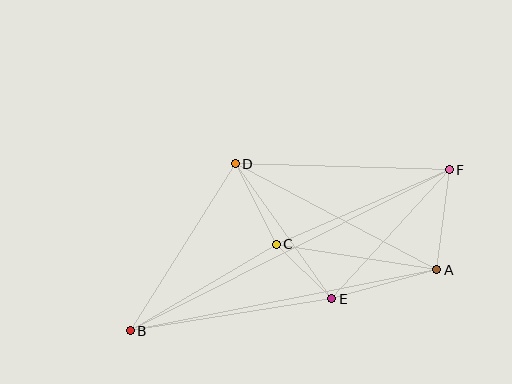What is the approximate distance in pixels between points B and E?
The distance between B and E is approximately 204 pixels.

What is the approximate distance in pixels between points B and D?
The distance between B and D is approximately 197 pixels.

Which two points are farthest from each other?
Points B and F are farthest from each other.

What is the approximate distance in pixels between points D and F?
The distance between D and F is approximately 214 pixels.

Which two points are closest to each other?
Points C and E are closest to each other.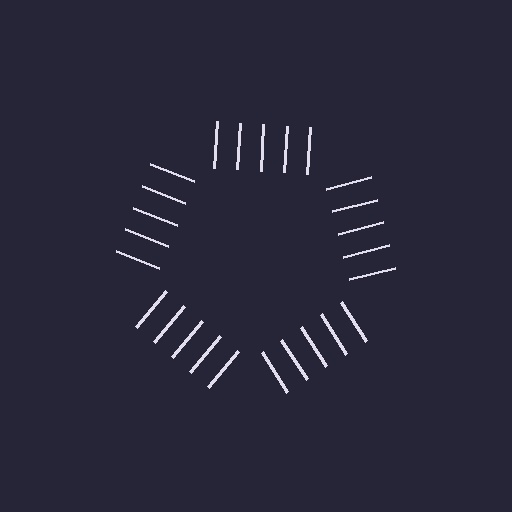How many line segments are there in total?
25 — 5 along each of the 5 edges.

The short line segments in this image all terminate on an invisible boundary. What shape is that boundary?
An illusory pentagon — the line segments terminate on its edges but no continuous stroke is drawn.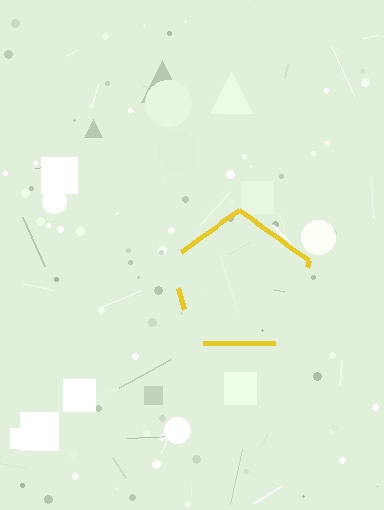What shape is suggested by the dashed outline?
The dashed outline suggests a pentagon.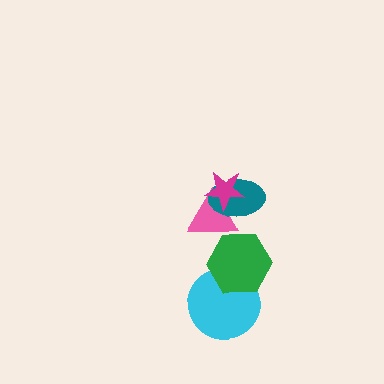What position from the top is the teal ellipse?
The teal ellipse is 2nd from the top.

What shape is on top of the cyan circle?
The green hexagon is on top of the cyan circle.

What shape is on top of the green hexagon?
The pink triangle is on top of the green hexagon.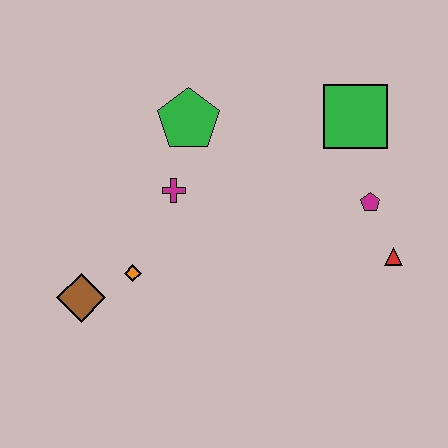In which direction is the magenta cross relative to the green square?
The magenta cross is to the left of the green square.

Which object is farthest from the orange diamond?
The green square is farthest from the orange diamond.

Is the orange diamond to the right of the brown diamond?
Yes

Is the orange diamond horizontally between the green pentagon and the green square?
No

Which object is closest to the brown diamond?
The orange diamond is closest to the brown diamond.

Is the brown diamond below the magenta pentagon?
Yes